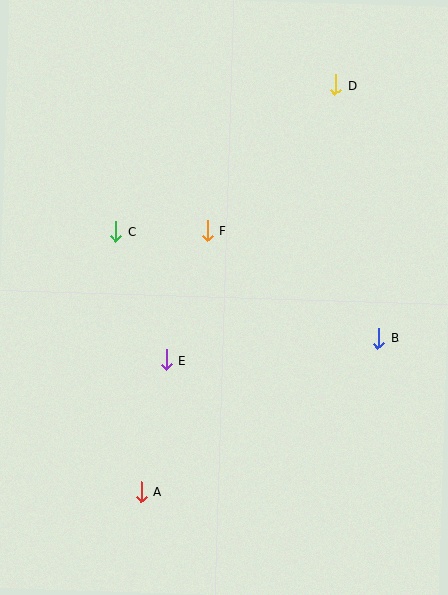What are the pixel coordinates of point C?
Point C is at (116, 231).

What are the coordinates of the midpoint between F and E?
The midpoint between F and E is at (187, 296).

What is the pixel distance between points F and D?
The distance between F and D is 194 pixels.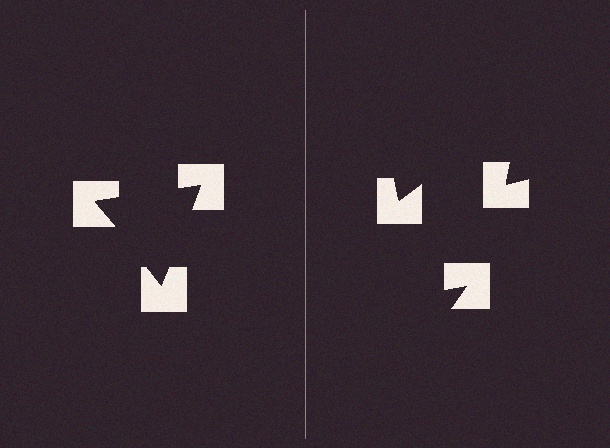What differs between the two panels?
The notched squares are positioned identically on both sides; only the wedge orientations differ. On the left they align to a triangle; on the right they are misaligned.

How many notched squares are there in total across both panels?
6 — 3 on each side.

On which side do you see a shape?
An illusory triangle appears on the left side. On the right side the wedge cuts are rotated, so no coherent shape forms.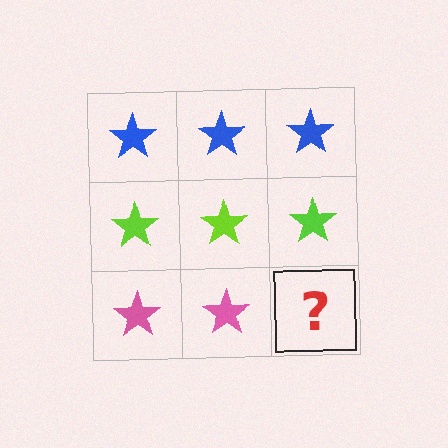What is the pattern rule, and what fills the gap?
The rule is that each row has a consistent color. The gap should be filled with a pink star.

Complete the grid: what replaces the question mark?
The question mark should be replaced with a pink star.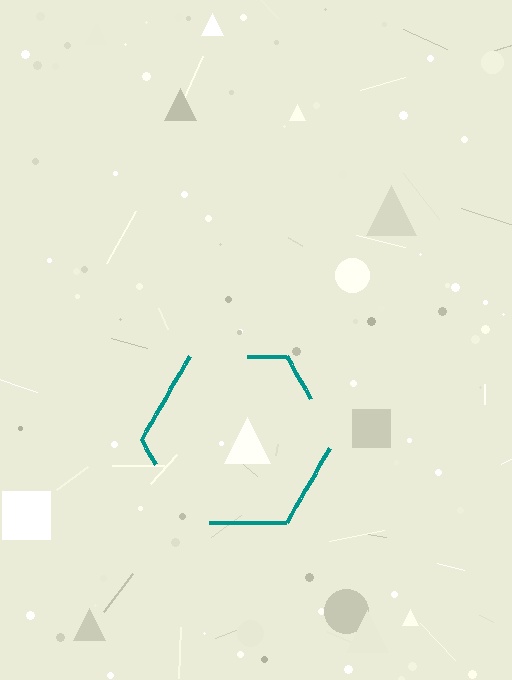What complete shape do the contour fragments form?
The contour fragments form a hexagon.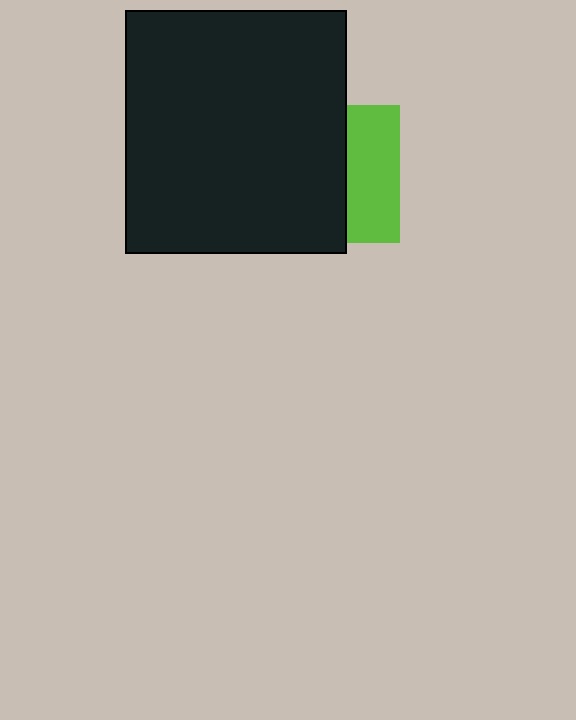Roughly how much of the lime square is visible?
A small part of it is visible (roughly 38%).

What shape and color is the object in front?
The object in front is a black rectangle.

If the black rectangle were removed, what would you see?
You would see the complete lime square.